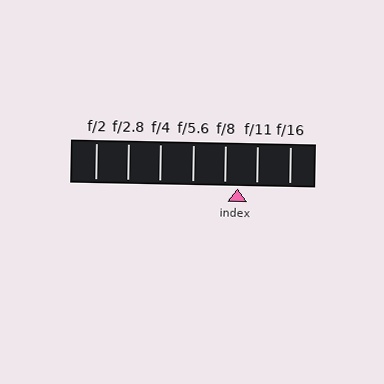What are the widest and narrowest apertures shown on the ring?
The widest aperture shown is f/2 and the narrowest is f/16.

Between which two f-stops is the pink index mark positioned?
The index mark is between f/8 and f/11.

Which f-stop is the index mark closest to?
The index mark is closest to f/8.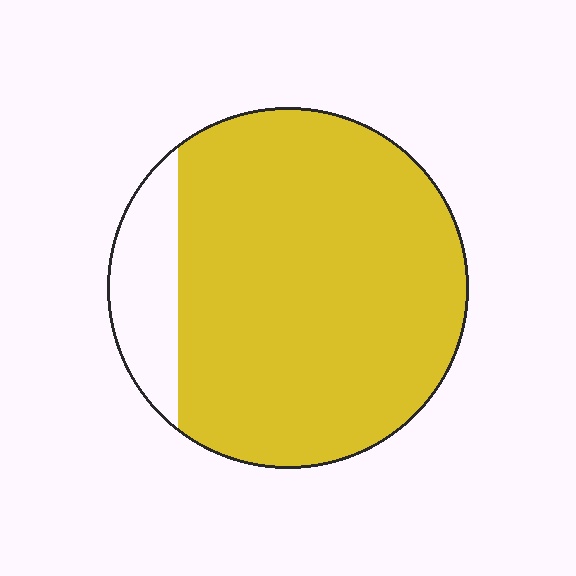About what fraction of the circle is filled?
About seven eighths (7/8).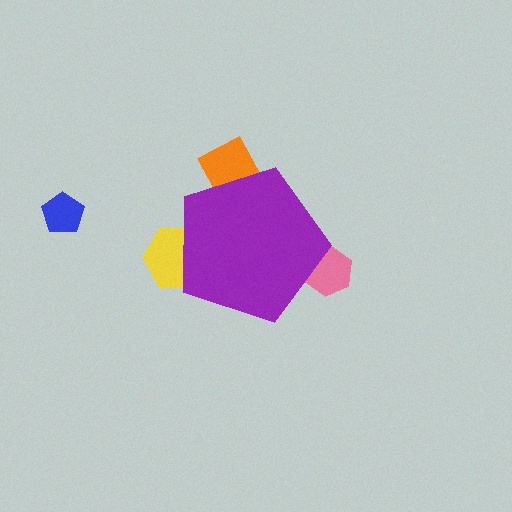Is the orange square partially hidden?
Yes, the orange square is partially hidden behind the purple pentagon.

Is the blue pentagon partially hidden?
No, the blue pentagon is fully visible.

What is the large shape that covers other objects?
A purple pentagon.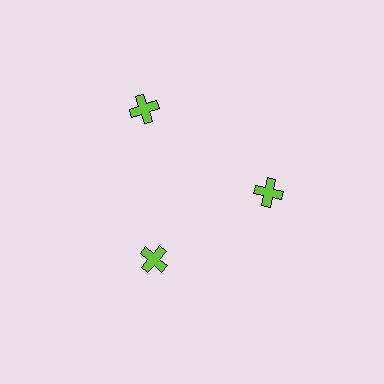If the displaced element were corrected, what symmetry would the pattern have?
It would have 3-fold rotational symmetry — the pattern would map onto itself every 120 degrees.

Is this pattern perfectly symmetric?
No. The 3 lime crosses are arranged in a ring, but one element near the 11 o'clock position is pushed outward from the center, breaking the 3-fold rotational symmetry.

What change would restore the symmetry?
The symmetry would be restored by moving it inward, back onto the ring so that all 3 crosses sit at equal angles and equal distance from the center.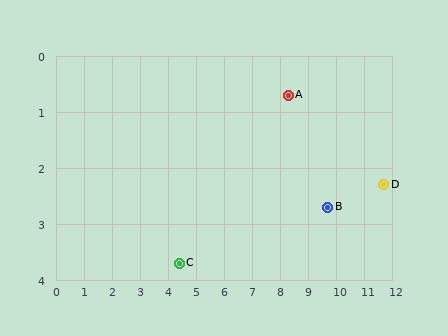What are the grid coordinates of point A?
Point A is at approximately (8.3, 0.7).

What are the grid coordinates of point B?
Point B is at approximately (9.7, 2.7).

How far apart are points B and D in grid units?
Points B and D are about 2.0 grid units apart.